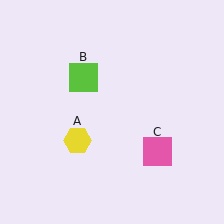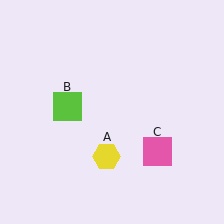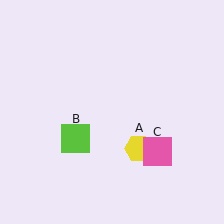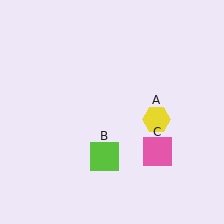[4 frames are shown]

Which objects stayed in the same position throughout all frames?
Pink square (object C) remained stationary.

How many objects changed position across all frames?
2 objects changed position: yellow hexagon (object A), lime square (object B).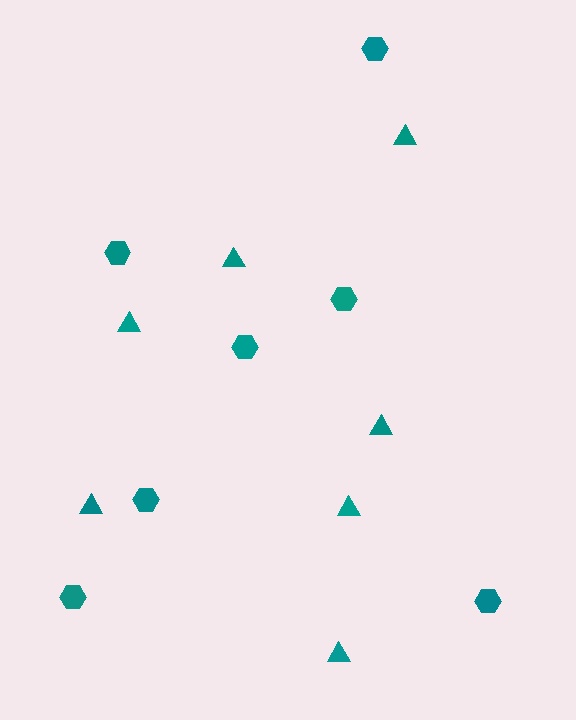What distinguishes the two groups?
There are 2 groups: one group of hexagons (7) and one group of triangles (7).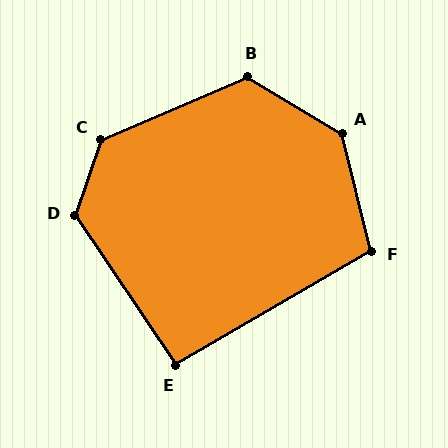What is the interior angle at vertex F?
Approximately 107 degrees (obtuse).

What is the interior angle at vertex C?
Approximately 132 degrees (obtuse).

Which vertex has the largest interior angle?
A, at approximately 134 degrees.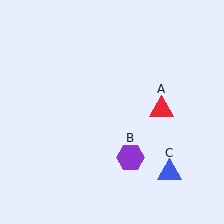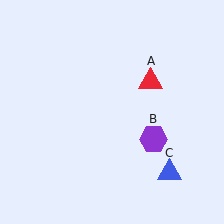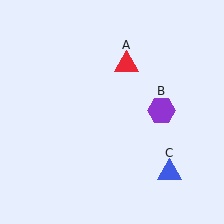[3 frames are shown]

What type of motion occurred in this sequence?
The red triangle (object A), purple hexagon (object B) rotated counterclockwise around the center of the scene.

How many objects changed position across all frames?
2 objects changed position: red triangle (object A), purple hexagon (object B).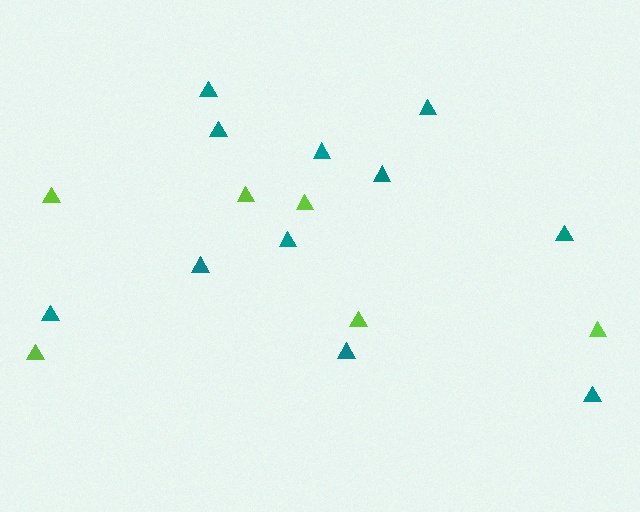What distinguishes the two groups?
There are 2 groups: one group of teal triangles (11) and one group of lime triangles (6).